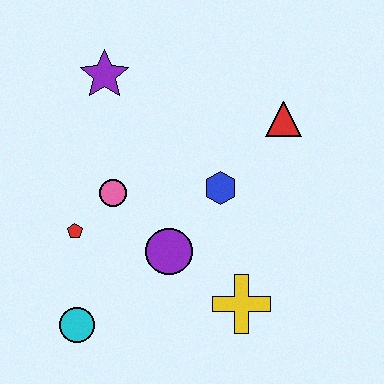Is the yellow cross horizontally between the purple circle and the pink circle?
No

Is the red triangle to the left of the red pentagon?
No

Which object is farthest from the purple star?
The yellow cross is farthest from the purple star.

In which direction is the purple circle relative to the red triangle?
The purple circle is below the red triangle.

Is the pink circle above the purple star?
No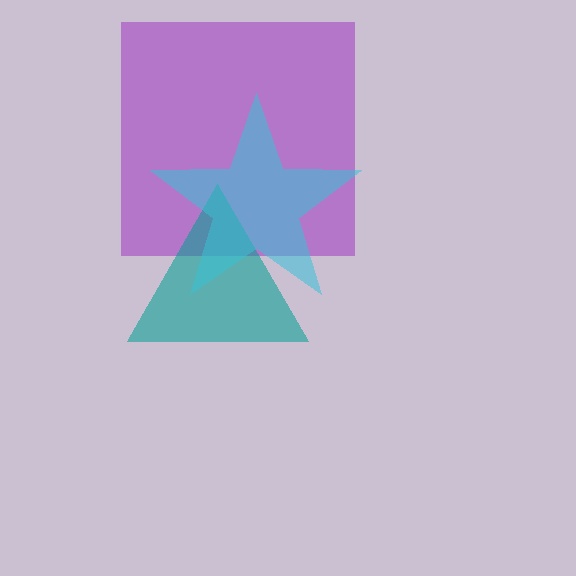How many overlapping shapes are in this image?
There are 3 overlapping shapes in the image.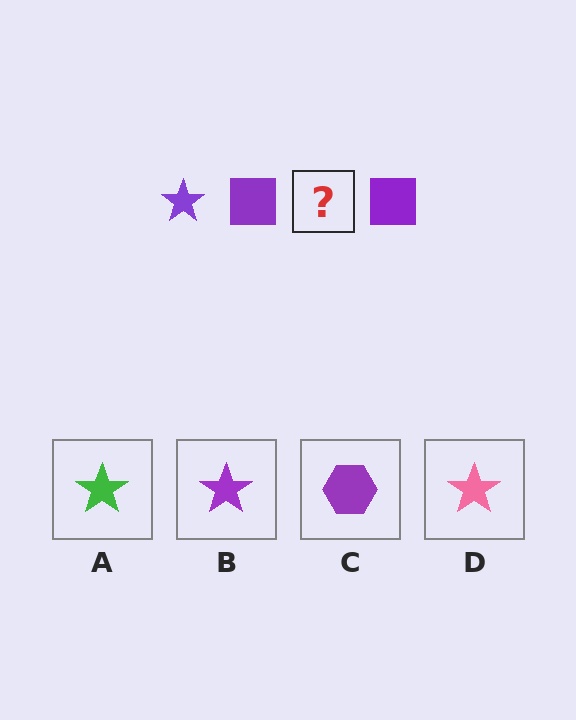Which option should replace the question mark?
Option B.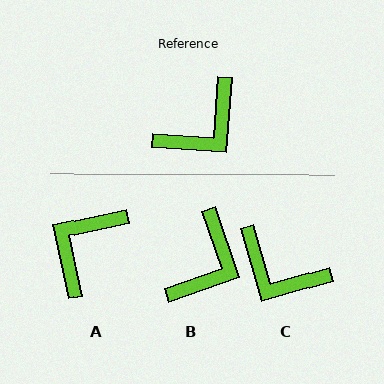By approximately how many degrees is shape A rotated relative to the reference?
Approximately 164 degrees clockwise.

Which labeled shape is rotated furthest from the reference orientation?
A, about 164 degrees away.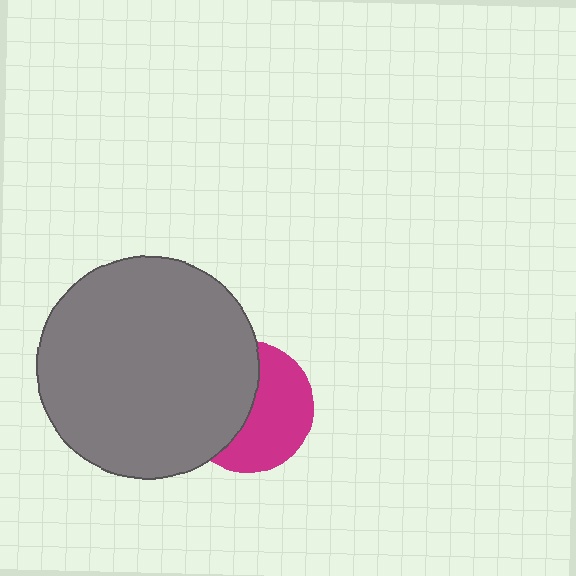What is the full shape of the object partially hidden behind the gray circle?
The partially hidden object is a magenta circle.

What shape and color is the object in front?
The object in front is a gray circle.